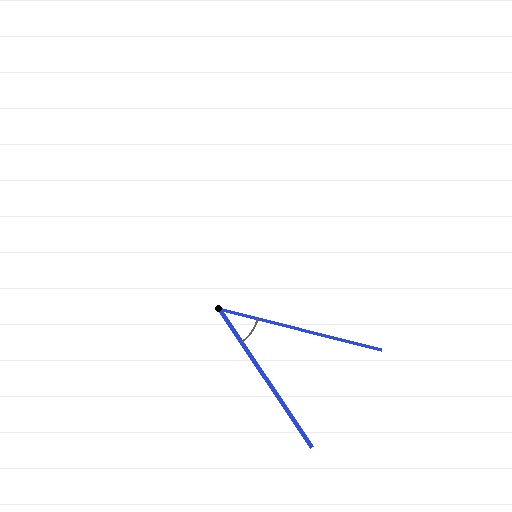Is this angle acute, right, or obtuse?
It is acute.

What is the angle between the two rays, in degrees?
Approximately 42 degrees.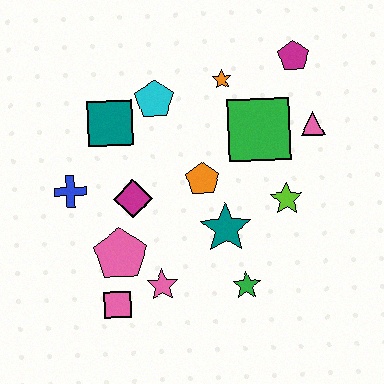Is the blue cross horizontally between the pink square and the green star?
No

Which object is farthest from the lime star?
The blue cross is farthest from the lime star.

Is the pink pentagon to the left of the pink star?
Yes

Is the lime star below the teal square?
Yes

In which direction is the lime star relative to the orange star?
The lime star is below the orange star.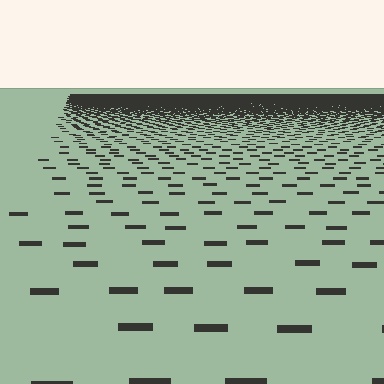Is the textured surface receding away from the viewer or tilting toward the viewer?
The surface is receding away from the viewer. Texture elements get smaller and denser toward the top.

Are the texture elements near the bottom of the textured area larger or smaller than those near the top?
Larger. Near the bottom, elements are closer to the viewer and appear at a bigger on-screen size.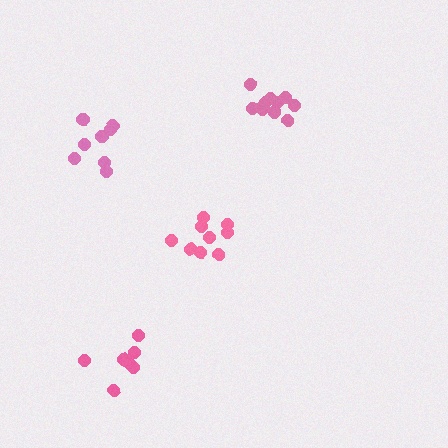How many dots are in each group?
Group 1: 9 dots, Group 2: 8 dots, Group 3: 7 dots, Group 4: 12 dots (36 total).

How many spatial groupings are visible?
There are 4 spatial groupings.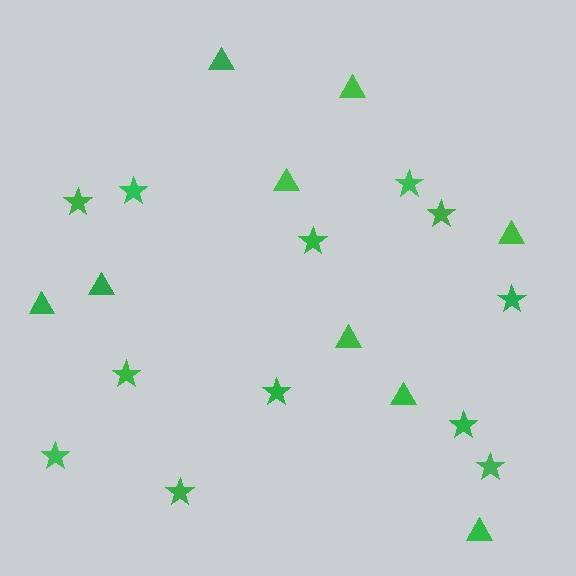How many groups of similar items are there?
There are 2 groups: one group of triangles (9) and one group of stars (12).